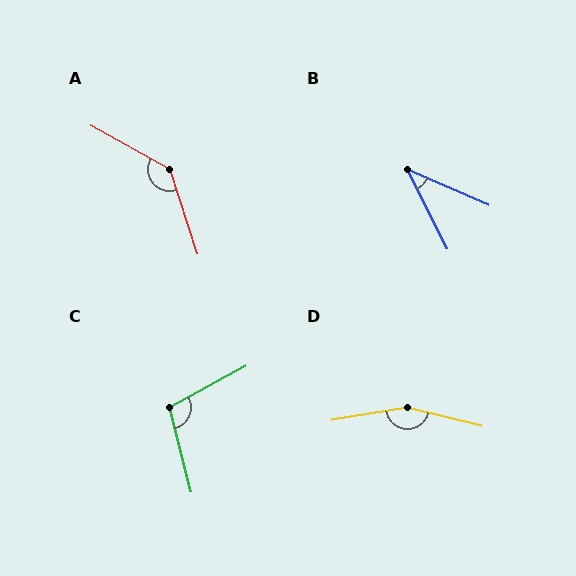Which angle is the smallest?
B, at approximately 40 degrees.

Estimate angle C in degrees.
Approximately 104 degrees.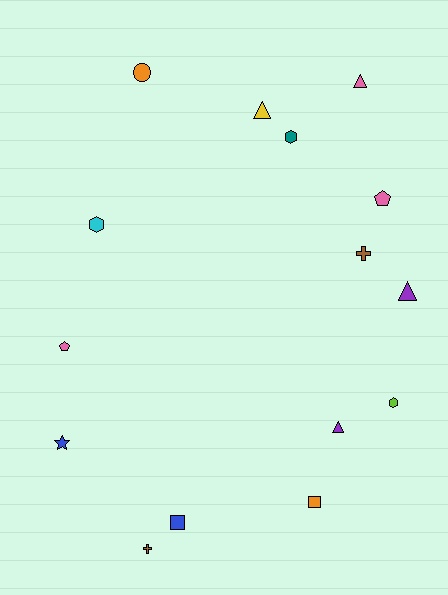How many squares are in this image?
There are 2 squares.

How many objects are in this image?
There are 15 objects.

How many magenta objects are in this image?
There are no magenta objects.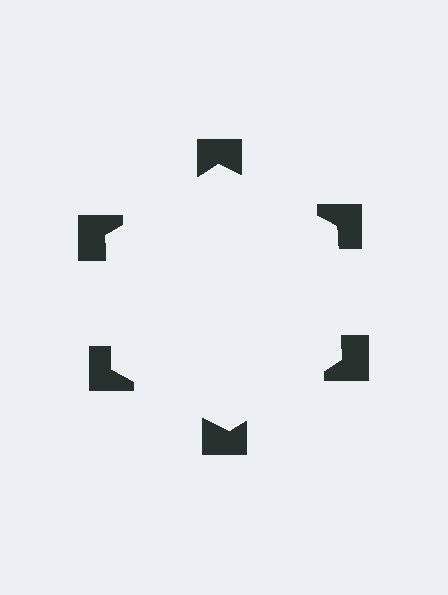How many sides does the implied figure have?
6 sides.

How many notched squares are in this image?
There are 6 — one at each vertex of the illusory hexagon.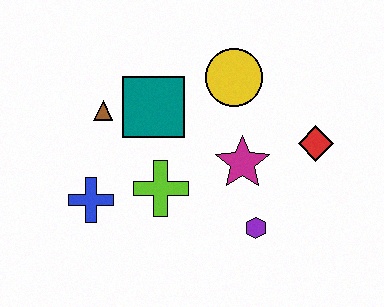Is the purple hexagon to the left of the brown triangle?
No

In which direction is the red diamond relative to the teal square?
The red diamond is to the right of the teal square.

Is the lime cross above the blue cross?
Yes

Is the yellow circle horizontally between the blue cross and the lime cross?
No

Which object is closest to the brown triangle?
The teal square is closest to the brown triangle.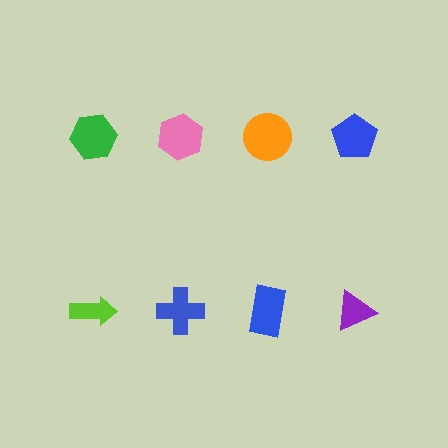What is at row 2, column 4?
A purple triangle.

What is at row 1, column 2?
A pink hexagon.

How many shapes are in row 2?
4 shapes.